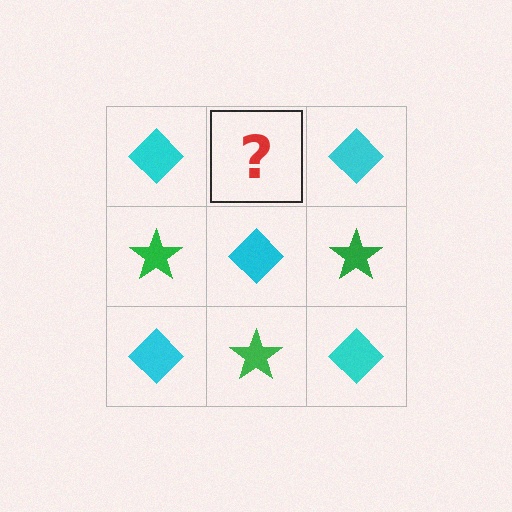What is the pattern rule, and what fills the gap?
The rule is that it alternates cyan diamond and green star in a checkerboard pattern. The gap should be filled with a green star.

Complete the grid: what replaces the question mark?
The question mark should be replaced with a green star.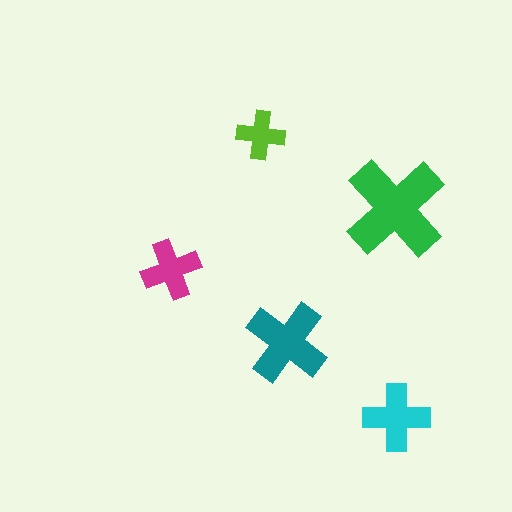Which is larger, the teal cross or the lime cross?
The teal one.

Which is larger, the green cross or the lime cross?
The green one.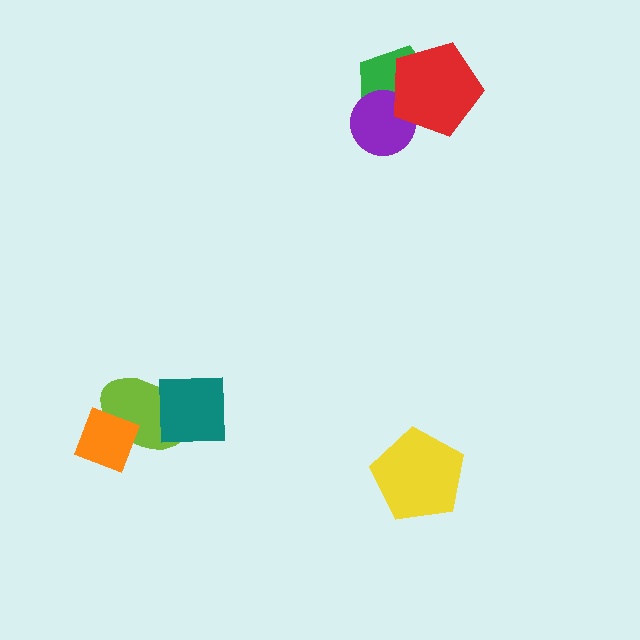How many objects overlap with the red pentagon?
2 objects overlap with the red pentagon.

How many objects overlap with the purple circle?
2 objects overlap with the purple circle.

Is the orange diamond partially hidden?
No, no other shape covers it.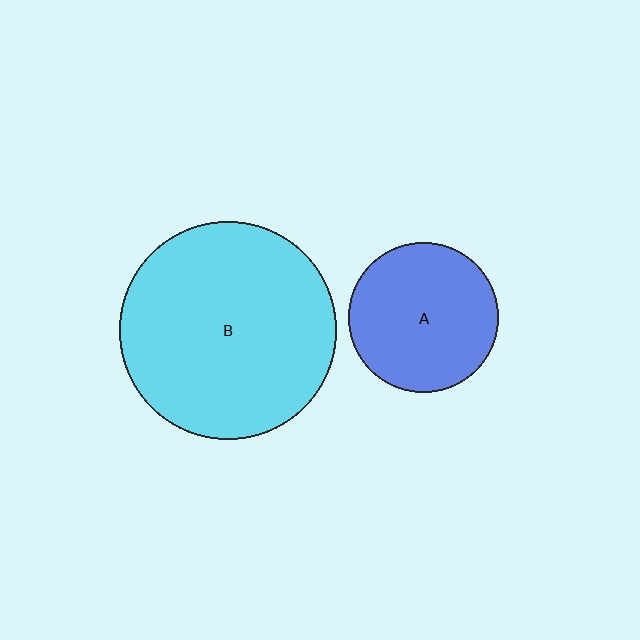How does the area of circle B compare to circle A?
Approximately 2.1 times.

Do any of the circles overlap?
No, none of the circles overlap.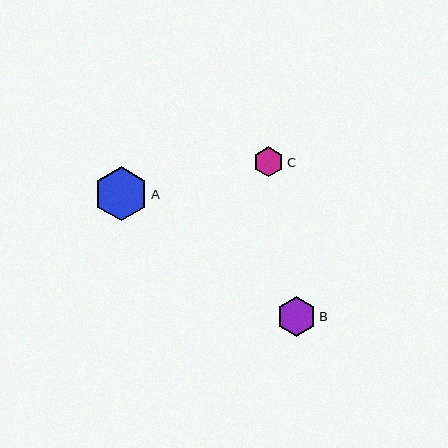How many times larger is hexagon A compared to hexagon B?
Hexagon A is approximately 1.4 times the size of hexagon B.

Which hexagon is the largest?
Hexagon A is the largest with a size of approximately 54 pixels.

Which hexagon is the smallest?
Hexagon C is the smallest with a size of approximately 30 pixels.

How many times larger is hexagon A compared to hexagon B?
Hexagon A is approximately 1.4 times the size of hexagon B.